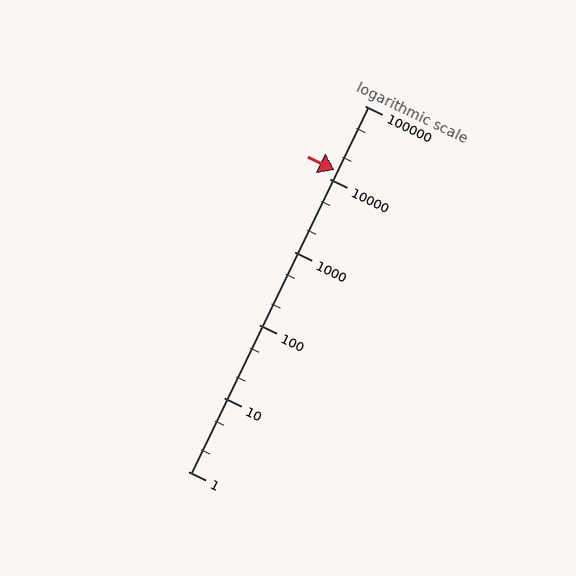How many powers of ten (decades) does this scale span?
The scale spans 5 decades, from 1 to 100000.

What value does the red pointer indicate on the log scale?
The pointer indicates approximately 13000.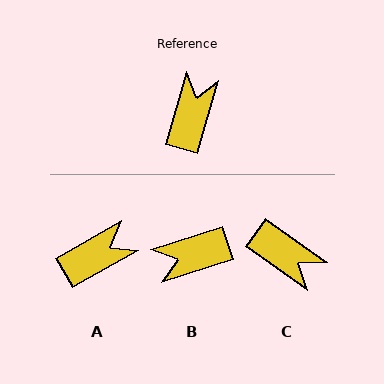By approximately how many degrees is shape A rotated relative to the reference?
Approximately 44 degrees clockwise.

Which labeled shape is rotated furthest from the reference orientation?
B, about 124 degrees away.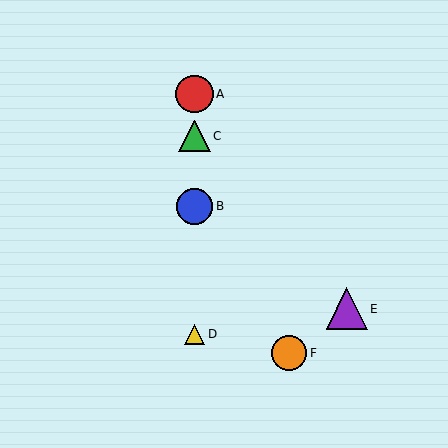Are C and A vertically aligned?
Yes, both are at x≈195.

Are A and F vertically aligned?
No, A is at x≈195 and F is at x≈289.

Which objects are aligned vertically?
Objects A, B, C, D are aligned vertically.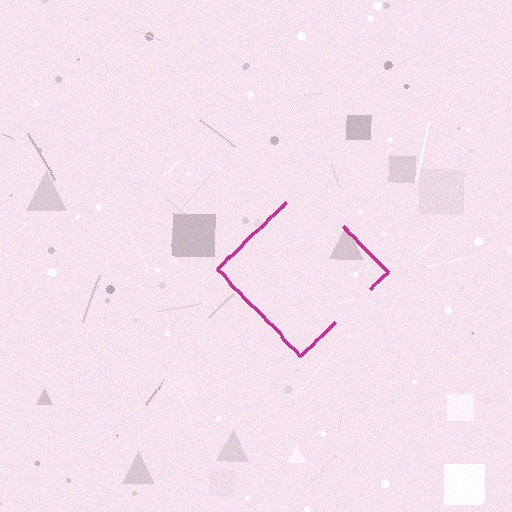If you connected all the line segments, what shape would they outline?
They would outline a diamond.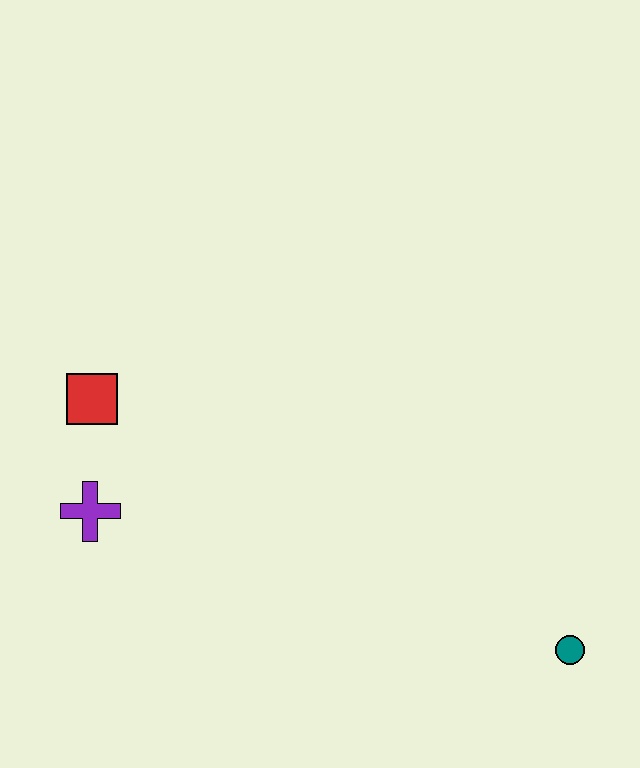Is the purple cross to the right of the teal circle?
No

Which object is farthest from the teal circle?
The red square is farthest from the teal circle.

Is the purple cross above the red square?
No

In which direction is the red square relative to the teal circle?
The red square is to the left of the teal circle.